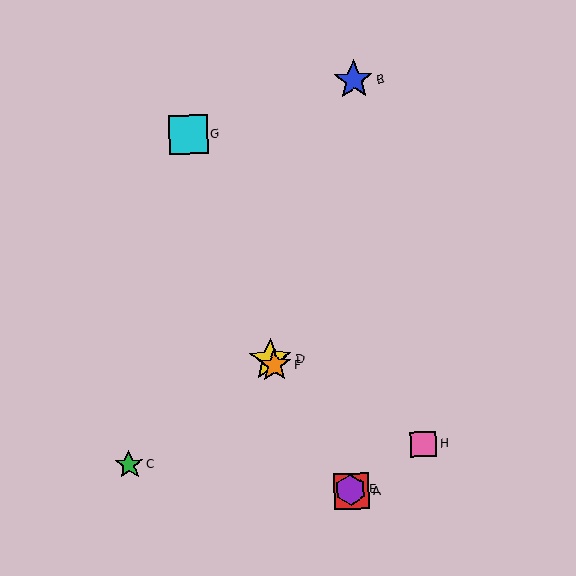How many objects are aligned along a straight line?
4 objects (A, D, E, F) are aligned along a straight line.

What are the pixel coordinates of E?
Object E is at (351, 490).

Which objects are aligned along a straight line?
Objects A, D, E, F are aligned along a straight line.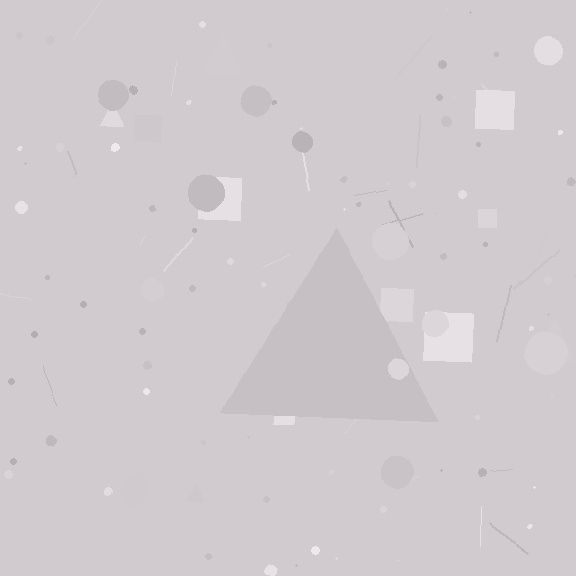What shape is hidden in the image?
A triangle is hidden in the image.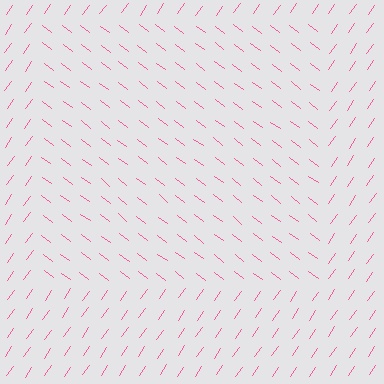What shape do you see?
I see a rectangle.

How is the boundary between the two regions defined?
The boundary is defined purely by a change in line orientation (approximately 87 degrees difference). All lines are the same color and thickness.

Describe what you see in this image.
The image is filled with small pink line segments. A rectangle region in the image has lines oriented differently from the surrounding lines, creating a visible texture boundary.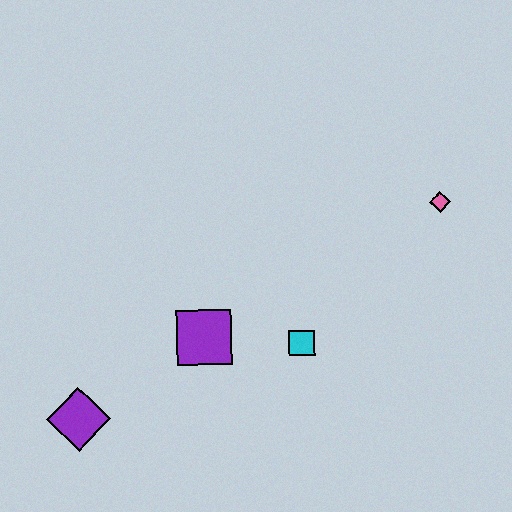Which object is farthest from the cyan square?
The purple diamond is farthest from the cyan square.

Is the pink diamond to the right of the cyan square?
Yes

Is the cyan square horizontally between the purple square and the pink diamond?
Yes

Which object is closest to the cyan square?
The purple square is closest to the cyan square.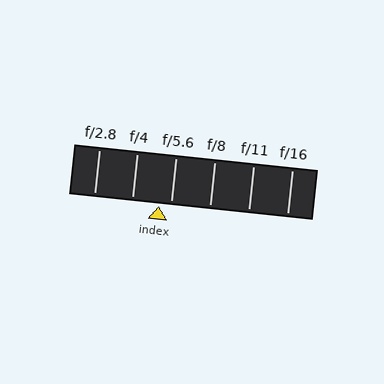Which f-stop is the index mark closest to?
The index mark is closest to f/5.6.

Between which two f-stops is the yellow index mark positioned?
The index mark is between f/4 and f/5.6.